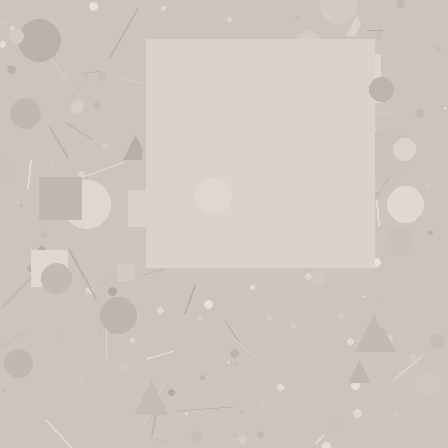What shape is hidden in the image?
A square is hidden in the image.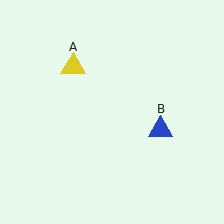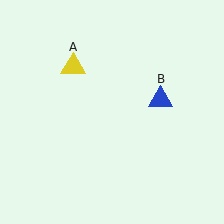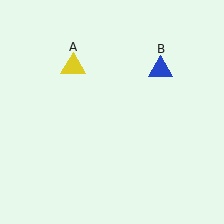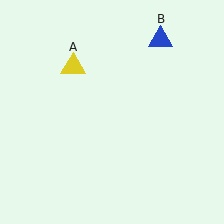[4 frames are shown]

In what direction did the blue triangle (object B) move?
The blue triangle (object B) moved up.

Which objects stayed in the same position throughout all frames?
Yellow triangle (object A) remained stationary.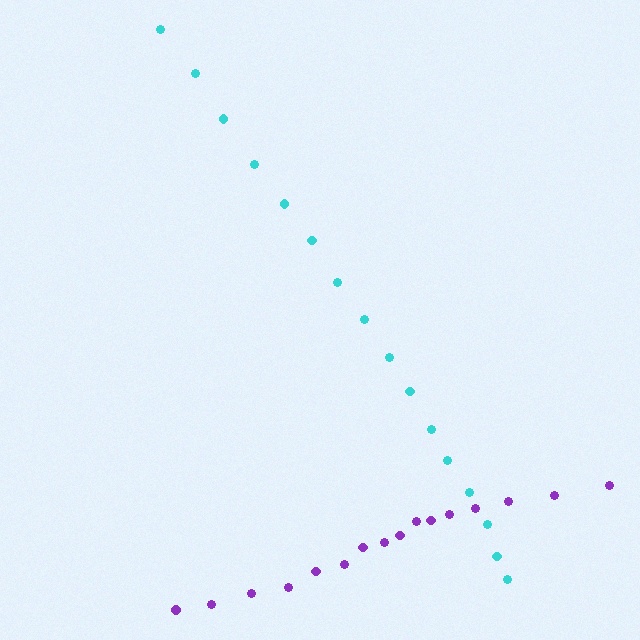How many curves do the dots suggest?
There are 2 distinct paths.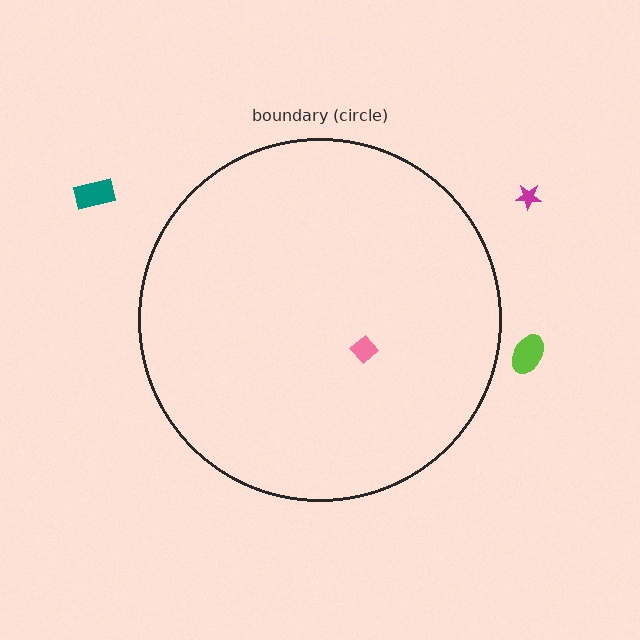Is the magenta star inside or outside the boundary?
Outside.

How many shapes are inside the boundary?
1 inside, 3 outside.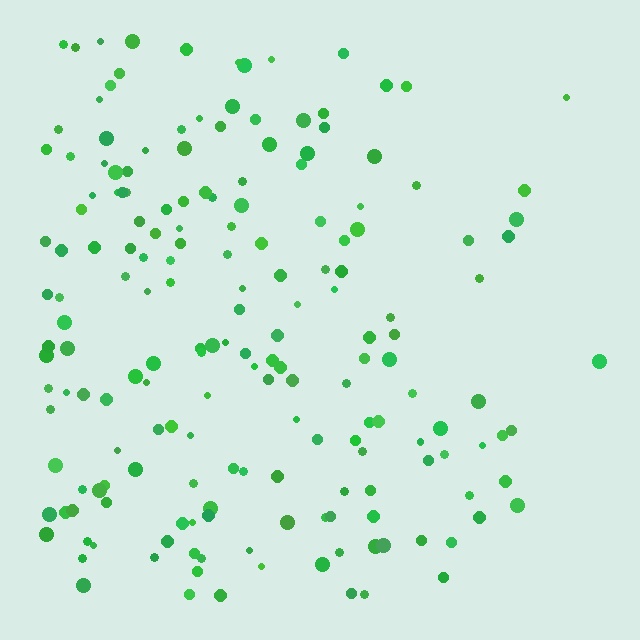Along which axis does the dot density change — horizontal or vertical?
Horizontal.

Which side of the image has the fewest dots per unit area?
The right.